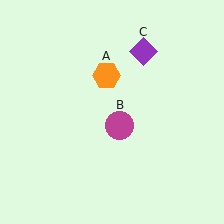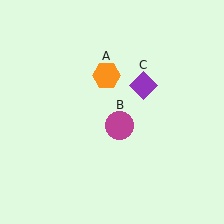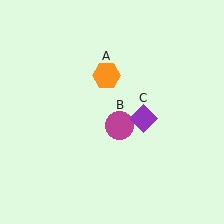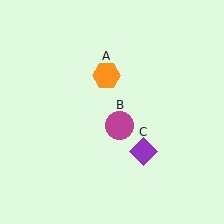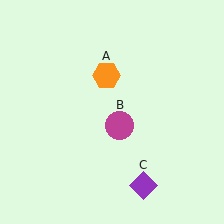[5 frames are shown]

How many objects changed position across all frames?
1 object changed position: purple diamond (object C).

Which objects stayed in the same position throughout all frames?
Orange hexagon (object A) and magenta circle (object B) remained stationary.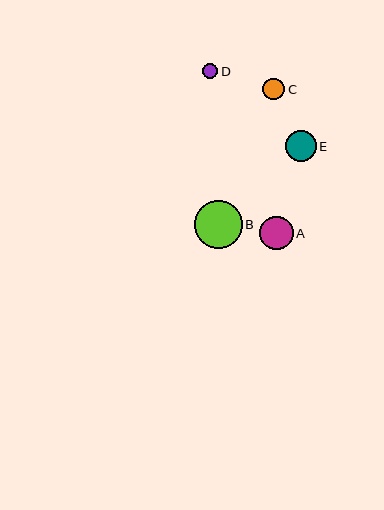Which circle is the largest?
Circle B is the largest with a size of approximately 48 pixels.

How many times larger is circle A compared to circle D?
Circle A is approximately 2.1 times the size of circle D.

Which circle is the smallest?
Circle D is the smallest with a size of approximately 15 pixels.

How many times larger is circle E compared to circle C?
Circle E is approximately 1.4 times the size of circle C.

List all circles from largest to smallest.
From largest to smallest: B, A, E, C, D.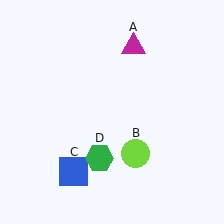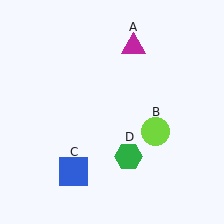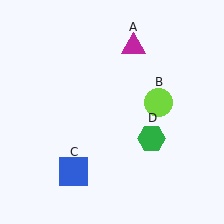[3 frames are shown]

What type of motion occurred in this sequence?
The lime circle (object B), green hexagon (object D) rotated counterclockwise around the center of the scene.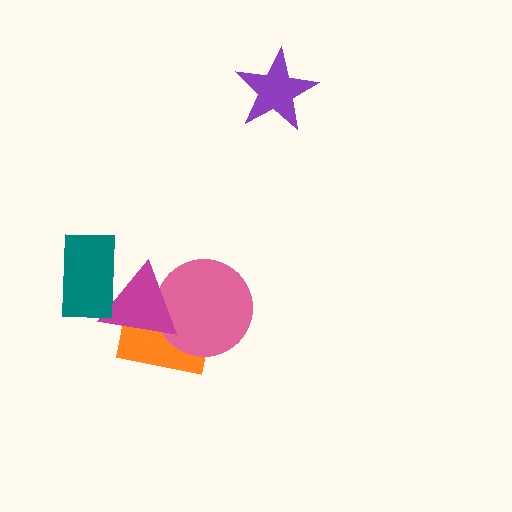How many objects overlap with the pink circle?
2 objects overlap with the pink circle.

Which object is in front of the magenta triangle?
The teal rectangle is in front of the magenta triangle.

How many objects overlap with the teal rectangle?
1 object overlaps with the teal rectangle.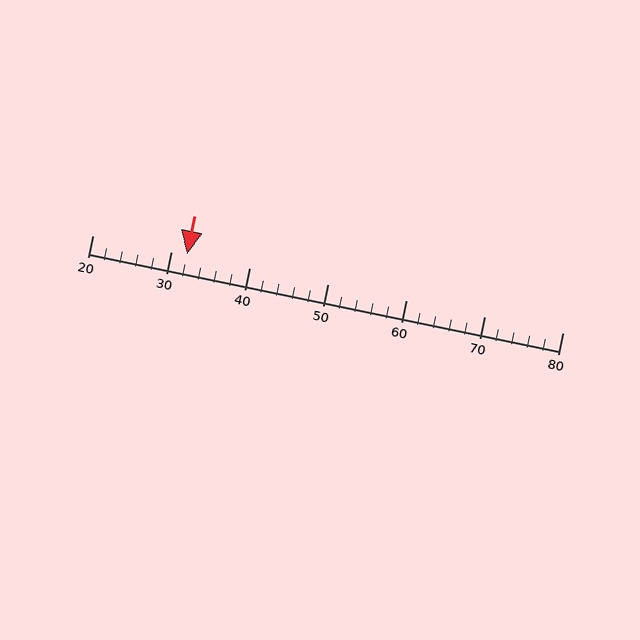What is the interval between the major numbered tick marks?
The major tick marks are spaced 10 units apart.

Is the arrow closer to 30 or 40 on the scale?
The arrow is closer to 30.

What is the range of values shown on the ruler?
The ruler shows values from 20 to 80.